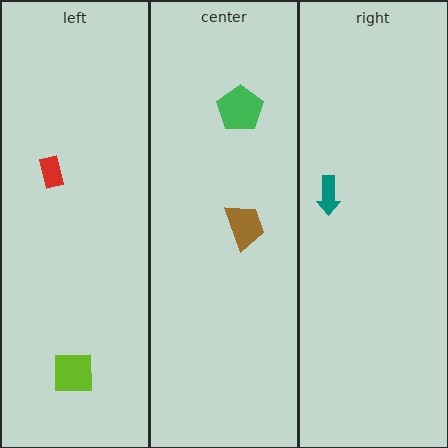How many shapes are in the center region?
2.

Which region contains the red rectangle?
The left region.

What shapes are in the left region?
The lime square, the red rectangle.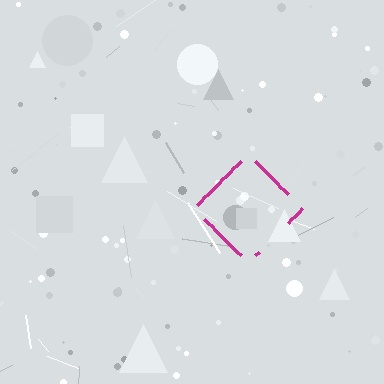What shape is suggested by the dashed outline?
The dashed outline suggests a diamond.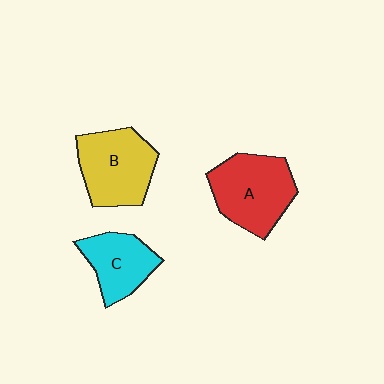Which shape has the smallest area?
Shape C (cyan).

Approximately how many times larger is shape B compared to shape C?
Approximately 1.4 times.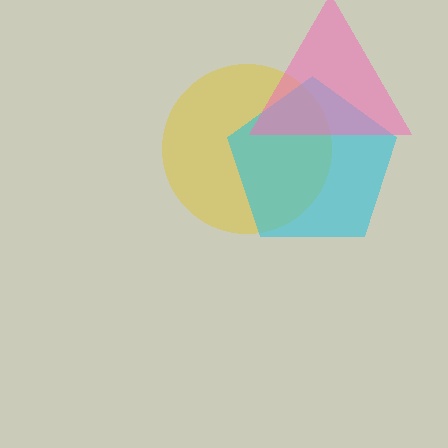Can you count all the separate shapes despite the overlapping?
Yes, there are 3 separate shapes.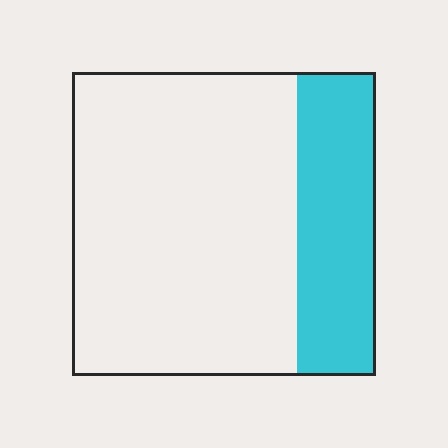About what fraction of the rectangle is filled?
About one quarter (1/4).